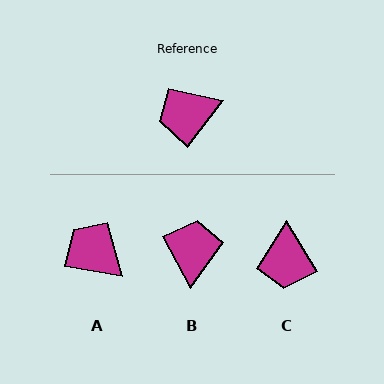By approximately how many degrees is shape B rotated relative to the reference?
Approximately 114 degrees clockwise.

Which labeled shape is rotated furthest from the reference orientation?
B, about 114 degrees away.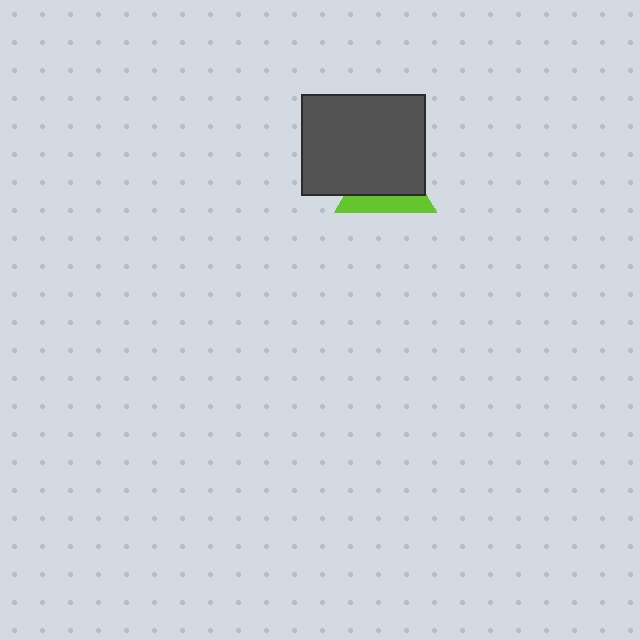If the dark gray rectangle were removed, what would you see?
You would see the complete lime triangle.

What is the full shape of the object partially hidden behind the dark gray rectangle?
The partially hidden object is a lime triangle.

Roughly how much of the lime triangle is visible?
A small part of it is visible (roughly 36%).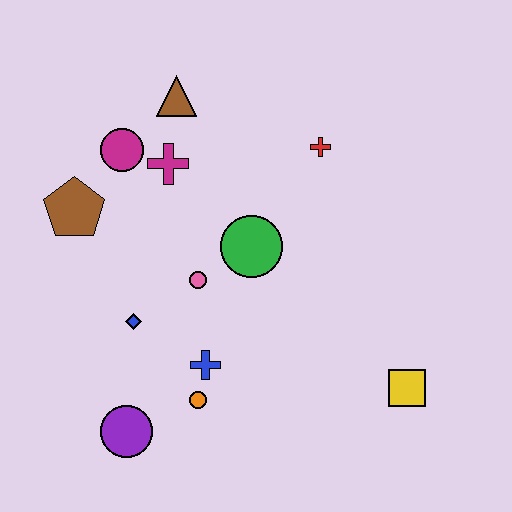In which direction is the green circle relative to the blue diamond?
The green circle is to the right of the blue diamond.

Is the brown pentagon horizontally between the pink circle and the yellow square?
No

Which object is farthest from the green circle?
The purple circle is farthest from the green circle.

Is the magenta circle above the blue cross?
Yes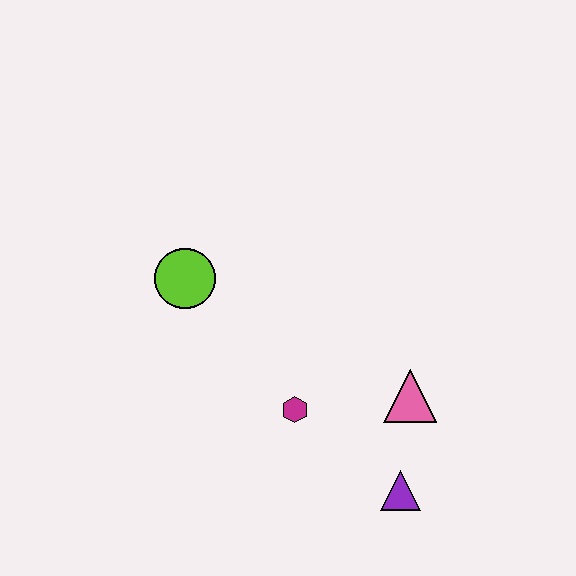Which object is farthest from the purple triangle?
The lime circle is farthest from the purple triangle.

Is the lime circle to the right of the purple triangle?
No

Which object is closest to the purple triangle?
The pink triangle is closest to the purple triangle.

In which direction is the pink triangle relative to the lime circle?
The pink triangle is to the right of the lime circle.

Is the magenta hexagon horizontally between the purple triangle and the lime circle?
Yes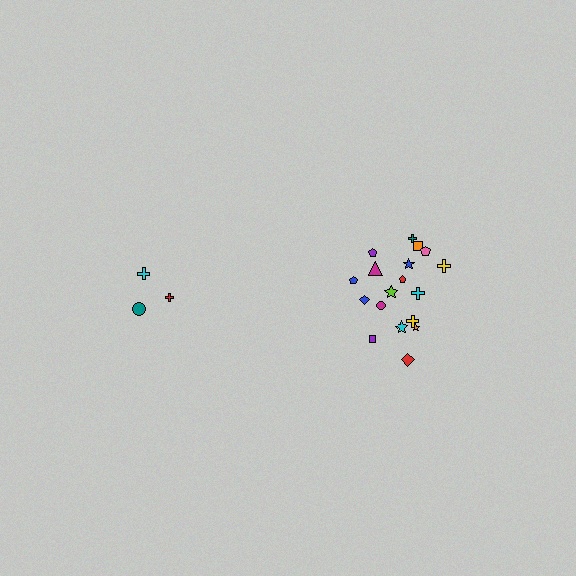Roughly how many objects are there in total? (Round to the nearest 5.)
Roughly 20 objects in total.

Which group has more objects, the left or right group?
The right group.